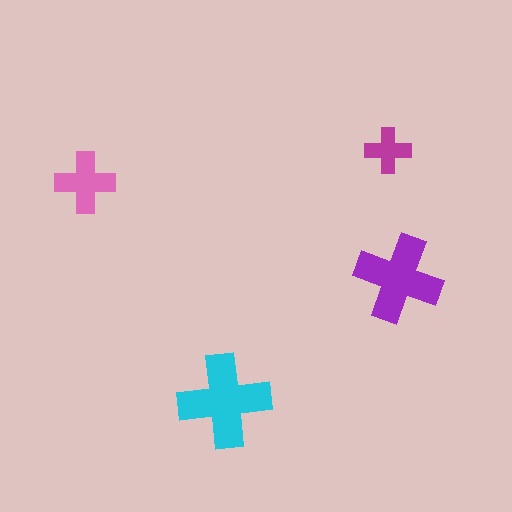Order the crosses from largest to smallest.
the cyan one, the purple one, the pink one, the magenta one.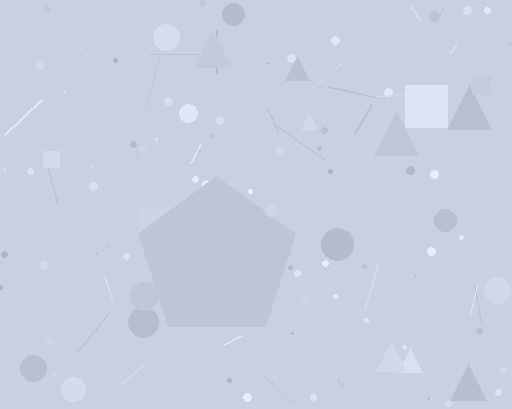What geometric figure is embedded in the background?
A pentagon is embedded in the background.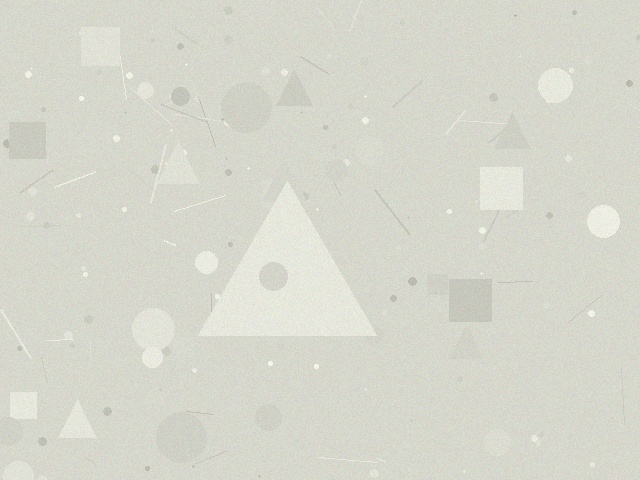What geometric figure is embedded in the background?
A triangle is embedded in the background.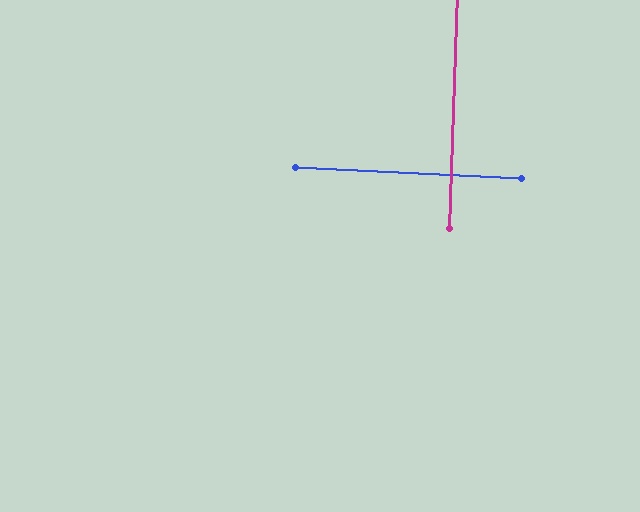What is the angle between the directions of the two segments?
Approximately 89 degrees.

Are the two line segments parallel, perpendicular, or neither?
Perpendicular — they meet at approximately 89°.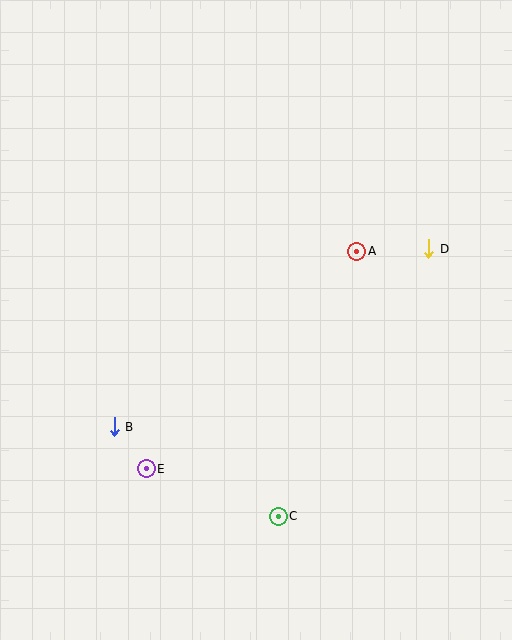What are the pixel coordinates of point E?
Point E is at (146, 469).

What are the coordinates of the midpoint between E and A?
The midpoint between E and A is at (252, 360).